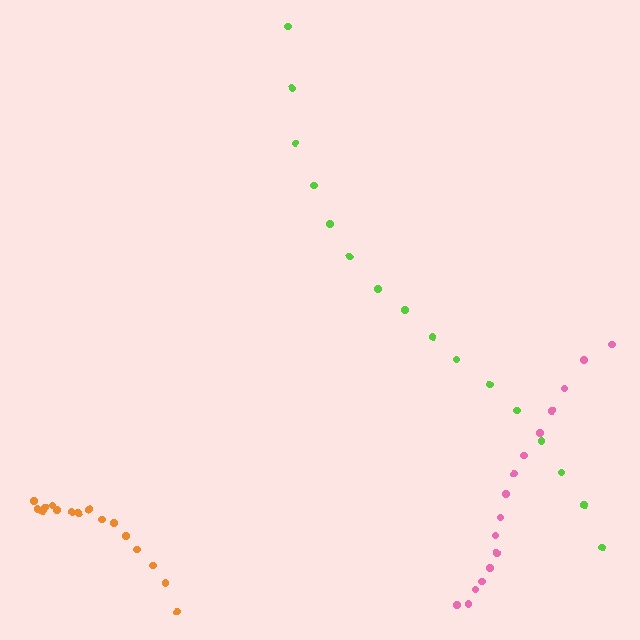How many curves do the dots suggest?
There are 3 distinct paths.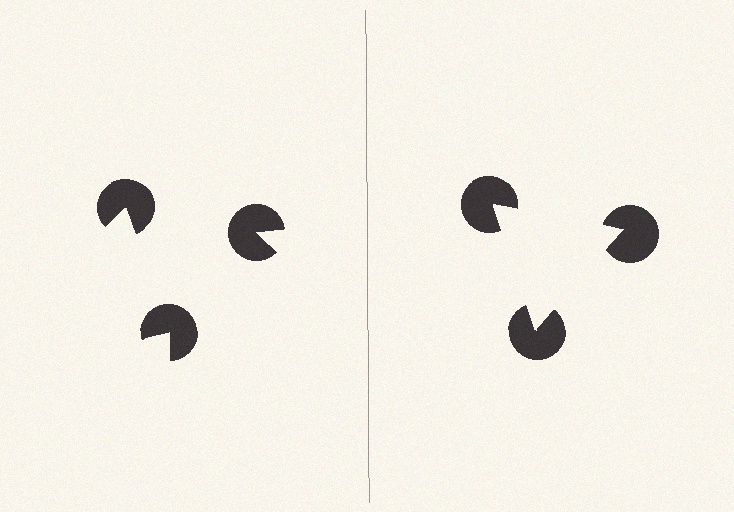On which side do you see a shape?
An illusory triangle appears on the right side. On the left side the wedge cuts are rotated, so no coherent shape forms.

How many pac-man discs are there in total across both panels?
6 — 3 on each side.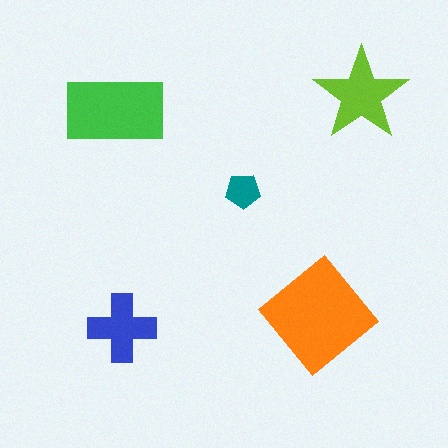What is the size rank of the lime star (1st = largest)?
3rd.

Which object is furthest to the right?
The lime star is rightmost.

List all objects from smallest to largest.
The teal pentagon, the blue cross, the lime star, the green rectangle, the orange diamond.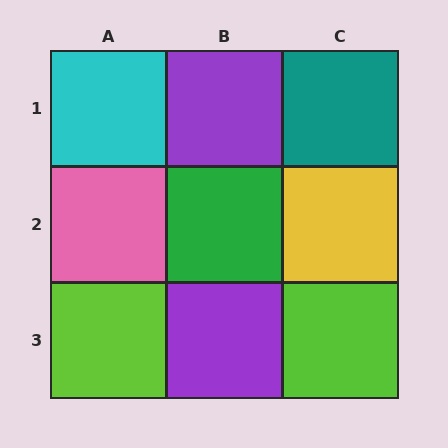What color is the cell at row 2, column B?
Green.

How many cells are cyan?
1 cell is cyan.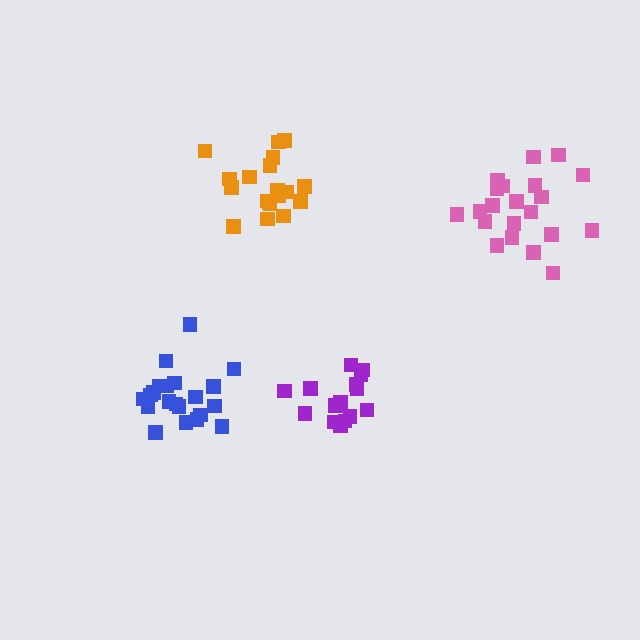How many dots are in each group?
Group 1: 21 dots, Group 2: 21 dots, Group 3: 15 dots, Group 4: 19 dots (76 total).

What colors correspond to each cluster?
The clusters are colored: pink, blue, purple, orange.